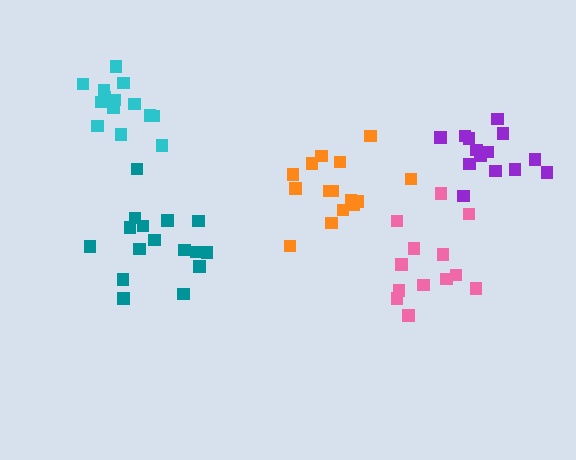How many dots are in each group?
Group 1: 14 dots, Group 2: 15 dots, Group 3: 14 dots, Group 4: 16 dots, Group 5: 13 dots (72 total).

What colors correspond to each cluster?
The clusters are colored: purple, orange, cyan, teal, pink.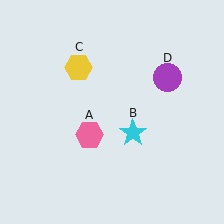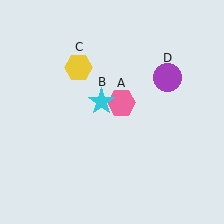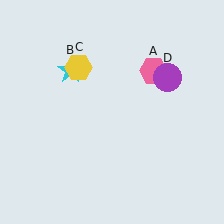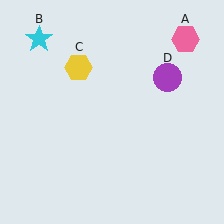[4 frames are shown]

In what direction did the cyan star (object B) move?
The cyan star (object B) moved up and to the left.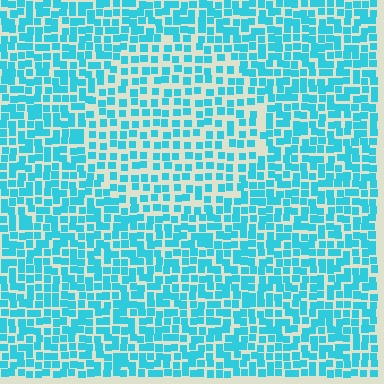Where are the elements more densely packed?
The elements are more densely packed outside the circle boundary.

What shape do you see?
I see a circle.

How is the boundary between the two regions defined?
The boundary is defined by a change in element density (approximately 1.6x ratio). All elements are the same color, size, and shape.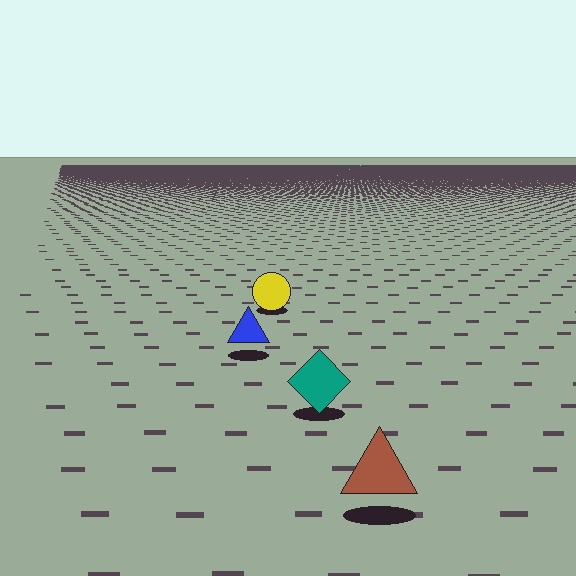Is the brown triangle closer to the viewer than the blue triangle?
Yes. The brown triangle is closer — you can tell from the texture gradient: the ground texture is coarser near it.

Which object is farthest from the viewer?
The yellow circle is farthest from the viewer. It appears smaller and the ground texture around it is denser.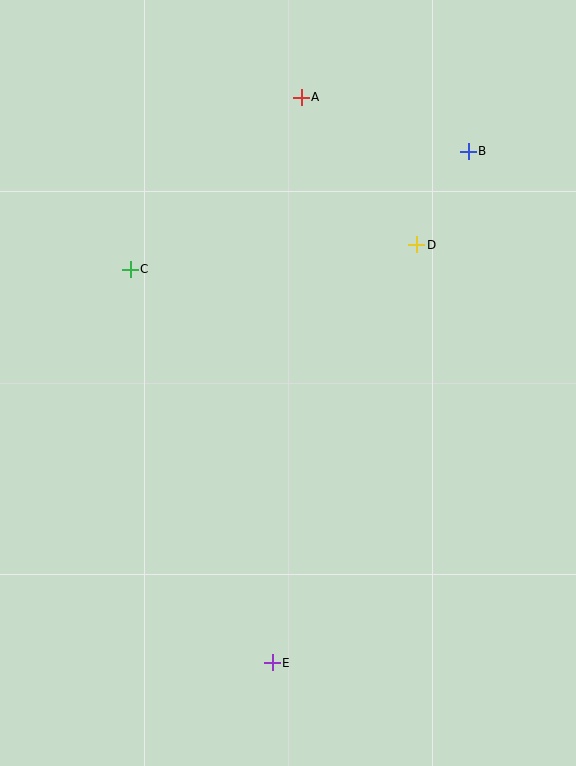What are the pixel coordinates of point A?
Point A is at (301, 97).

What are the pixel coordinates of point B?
Point B is at (468, 151).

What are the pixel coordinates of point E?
Point E is at (272, 663).